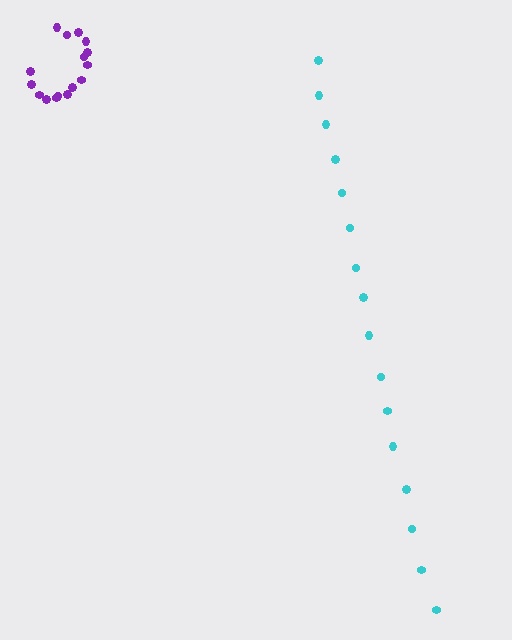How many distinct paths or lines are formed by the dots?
There are 2 distinct paths.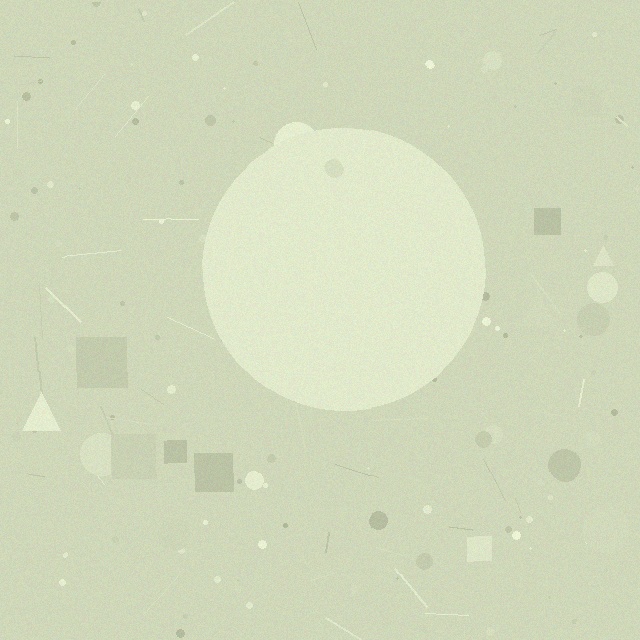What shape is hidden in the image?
A circle is hidden in the image.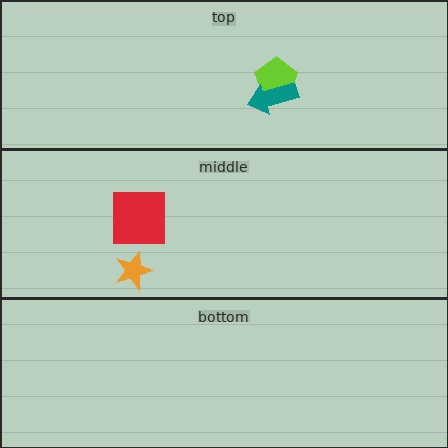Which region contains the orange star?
The middle region.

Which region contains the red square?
The middle region.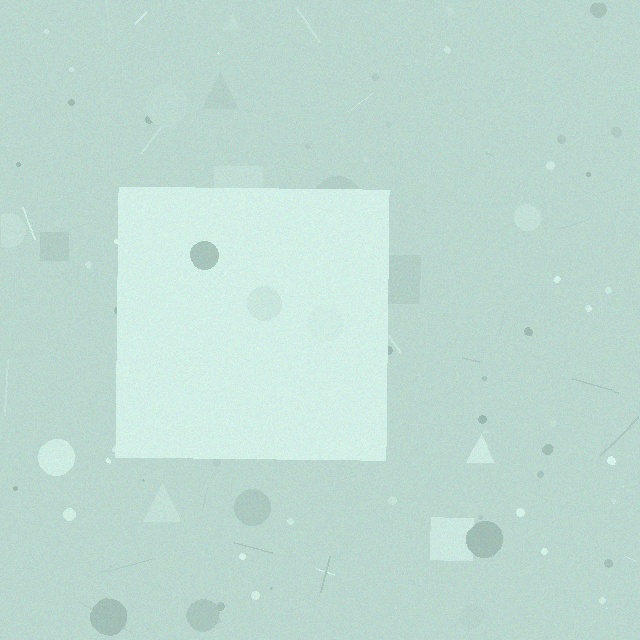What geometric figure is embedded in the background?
A square is embedded in the background.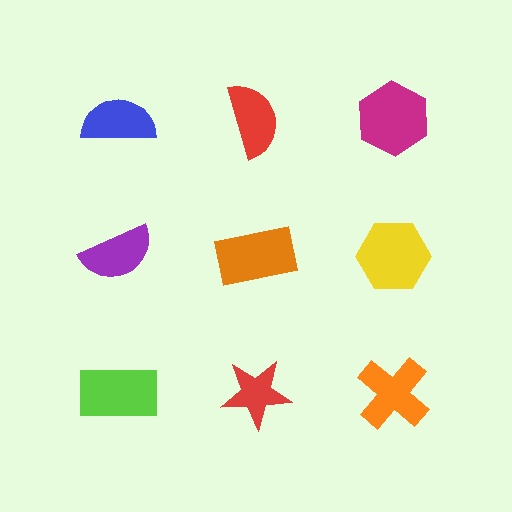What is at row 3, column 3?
An orange cross.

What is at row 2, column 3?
A yellow hexagon.